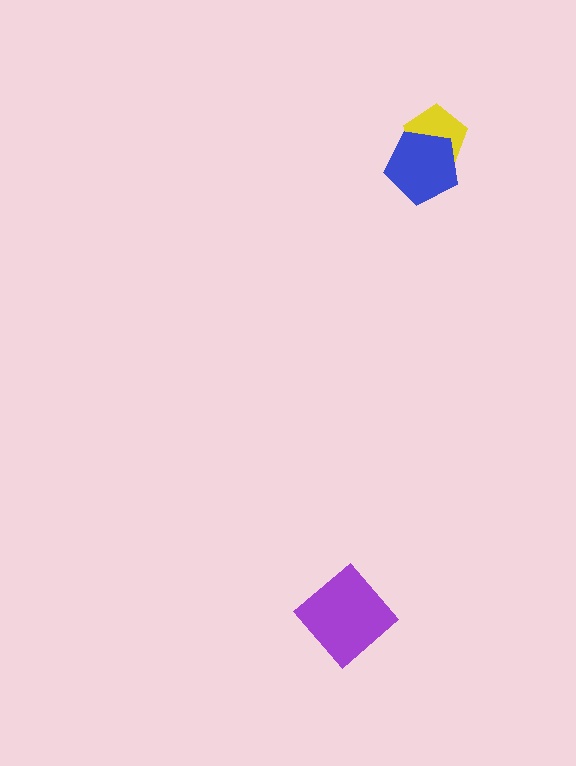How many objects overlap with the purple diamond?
0 objects overlap with the purple diamond.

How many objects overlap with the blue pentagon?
1 object overlaps with the blue pentagon.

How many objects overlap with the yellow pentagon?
1 object overlaps with the yellow pentagon.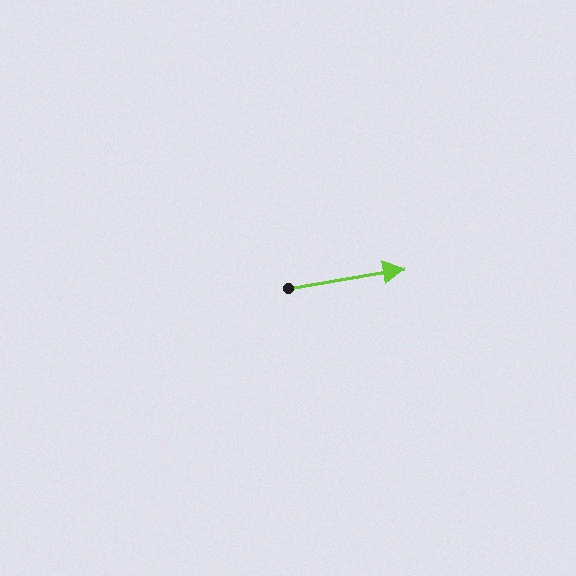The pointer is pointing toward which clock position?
Roughly 3 o'clock.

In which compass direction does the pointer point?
East.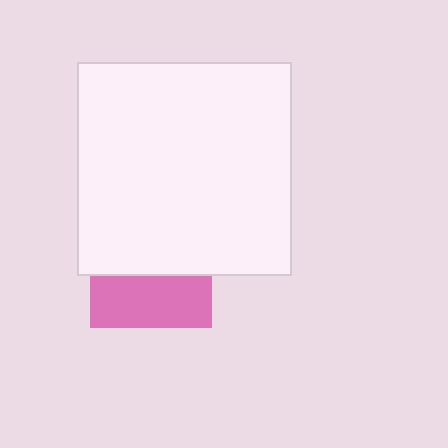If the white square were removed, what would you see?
You would see the complete pink square.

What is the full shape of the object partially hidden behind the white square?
The partially hidden object is a pink square.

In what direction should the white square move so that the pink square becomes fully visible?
The white square should move up. That is the shortest direction to clear the overlap and leave the pink square fully visible.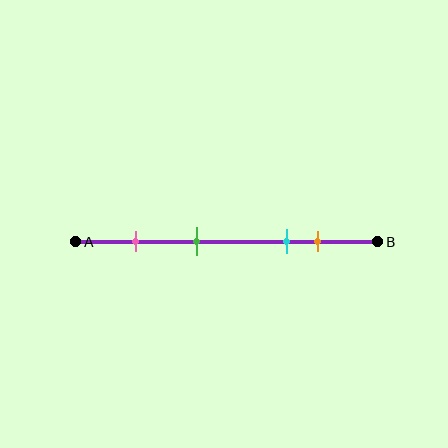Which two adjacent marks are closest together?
The cyan and orange marks are the closest adjacent pair.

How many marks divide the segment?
There are 4 marks dividing the segment.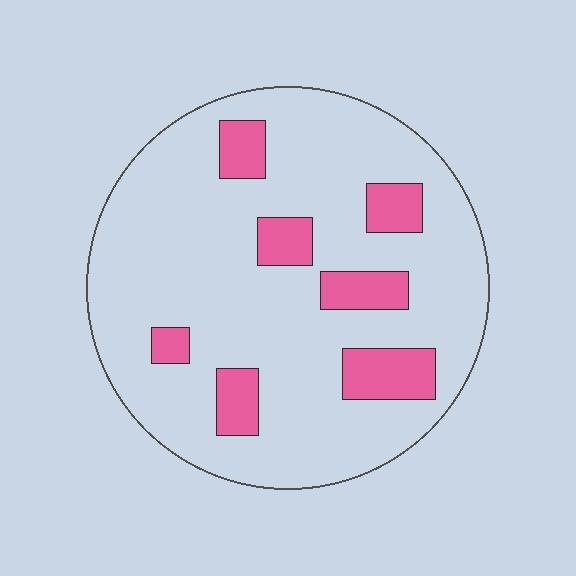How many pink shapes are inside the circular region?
7.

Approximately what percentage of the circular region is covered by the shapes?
Approximately 15%.